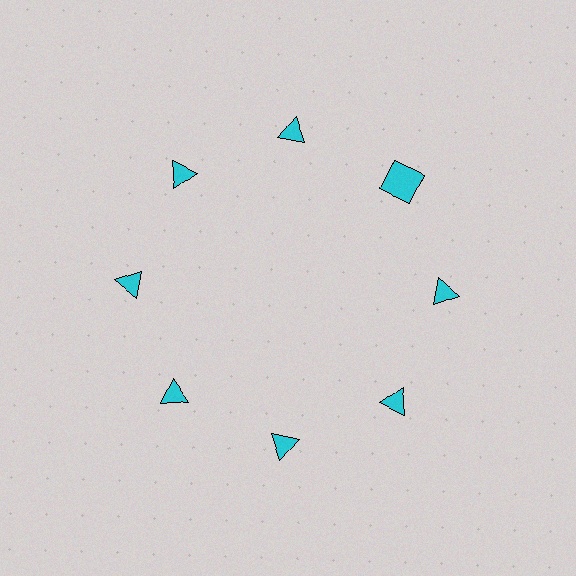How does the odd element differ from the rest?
It has a different shape: square instead of triangle.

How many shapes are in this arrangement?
There are 8 shapes arranged in a ring pattern.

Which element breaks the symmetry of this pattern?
The cyan square at roughly the 2 o'clock position breaks the symmetry. All other shapes are cyan triangles.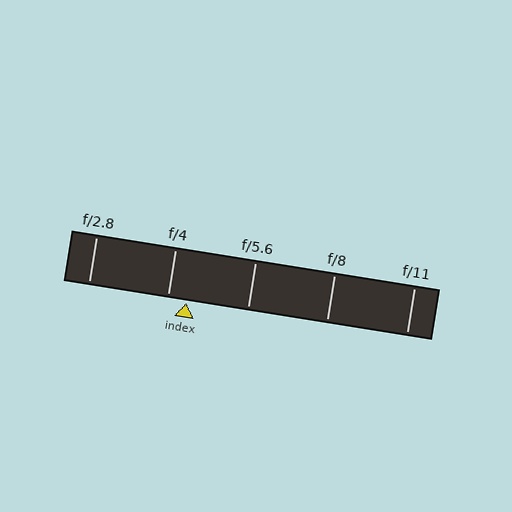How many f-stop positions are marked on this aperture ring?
There are 5 f-stop positions marked.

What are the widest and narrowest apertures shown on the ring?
The widest aperture shown is f/2.8 and the narrowest is f/11.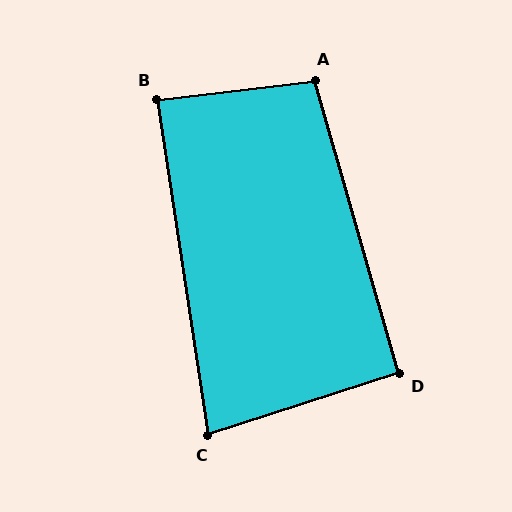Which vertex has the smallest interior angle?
C, at approximately 81 degrees.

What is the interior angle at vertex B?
Approximately 88 degrees (approximately right).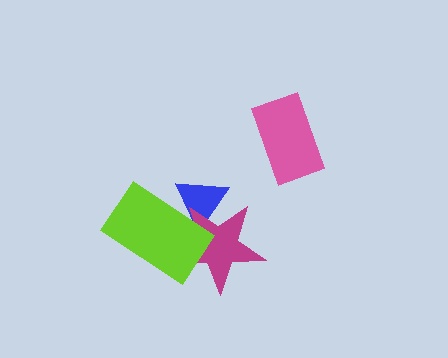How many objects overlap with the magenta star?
2 objects overlap with the magenta star.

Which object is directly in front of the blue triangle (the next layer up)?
The magenta star is directly in front of the blue triangle.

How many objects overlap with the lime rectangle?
2 objects overlap with the lime rectangle.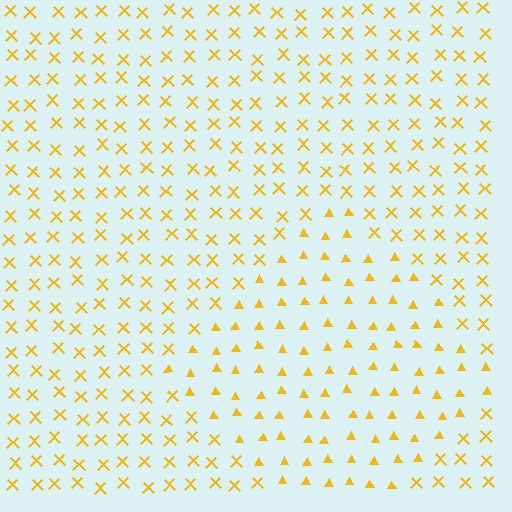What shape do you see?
I see a diamond.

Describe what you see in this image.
The image is filled with small yellow elements arranged in a uniform grid. A diamond-shaped region contains triangles, while the surrounding area contains X marks. The boundary is defined purely by the change in element shape.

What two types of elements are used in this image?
The image uses triangles inside the diamond region and X marks outside it.